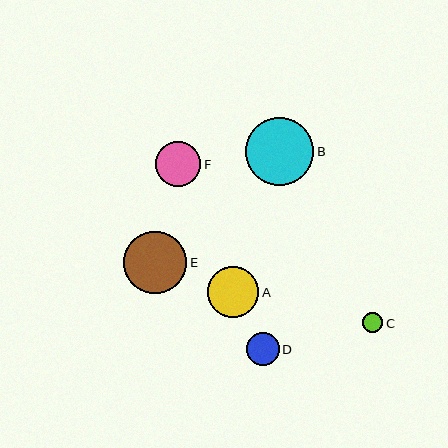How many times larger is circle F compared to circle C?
Circle F is approximately 2.3 times the size of circle C.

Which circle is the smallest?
Circle C is the smallest with a size of approximately 20 pixels.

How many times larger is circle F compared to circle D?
Circle F is approximately 1.4 times the size of circle D.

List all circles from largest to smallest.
From largest to smallest: B, E, A, F, D, C.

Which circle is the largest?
Circle B is the largest with a size of approximately 68 pixels.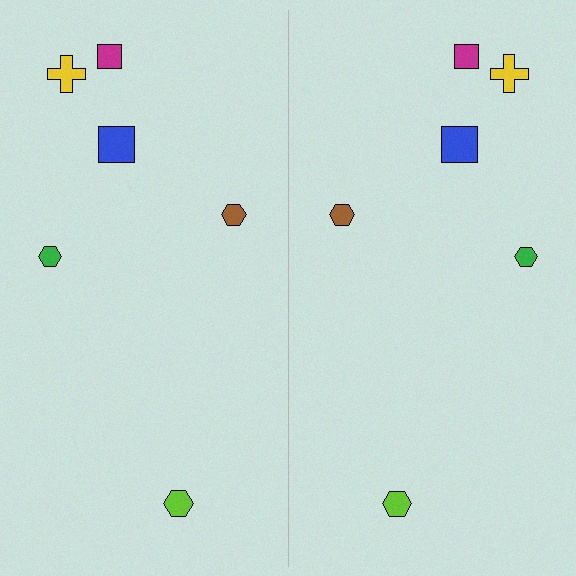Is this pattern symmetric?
Yes, this pattern has bilateral (reflection) symmetry.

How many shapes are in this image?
There are 12 shapes in this image.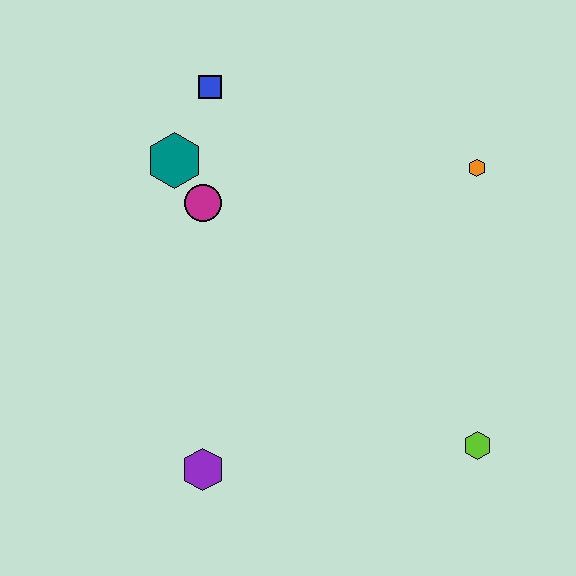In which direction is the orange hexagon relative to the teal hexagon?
The orange hexagon is to the right of the teal hexagon.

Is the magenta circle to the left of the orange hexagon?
Yes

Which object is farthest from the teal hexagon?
The lime hexagon is farthest from the teal hexagon.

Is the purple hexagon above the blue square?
No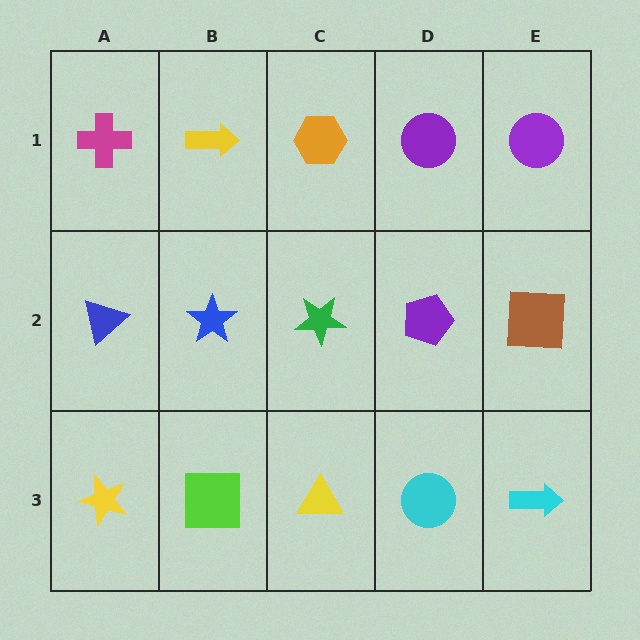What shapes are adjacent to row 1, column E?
A brown square (row 2, column E), a purple circle (row 1, column D).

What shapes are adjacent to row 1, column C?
A green star (row 2, column C), a yellow arrow (row 1, column B), a purple circle (row 1, column D).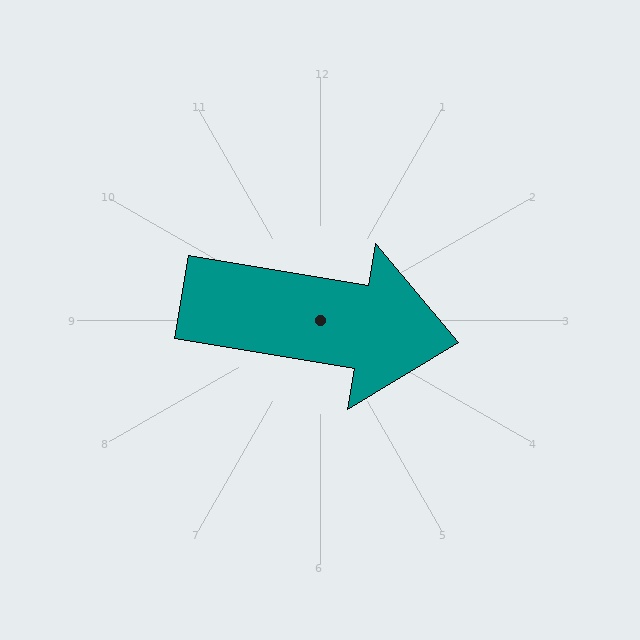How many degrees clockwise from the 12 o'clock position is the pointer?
Approximately 99 degrees.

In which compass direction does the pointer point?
East.